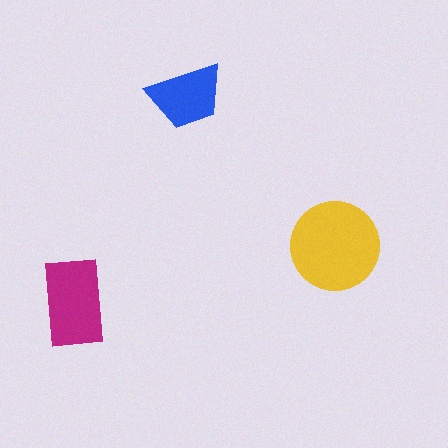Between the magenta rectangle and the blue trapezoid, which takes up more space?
The magenta rectangle.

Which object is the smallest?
The blue trapezoid.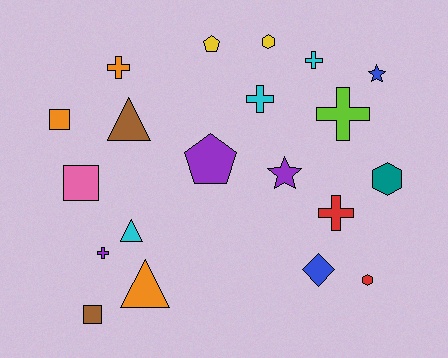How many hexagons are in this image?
There are 3 hexagons.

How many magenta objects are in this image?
There are no magenta objects.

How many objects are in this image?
There are 20 objects.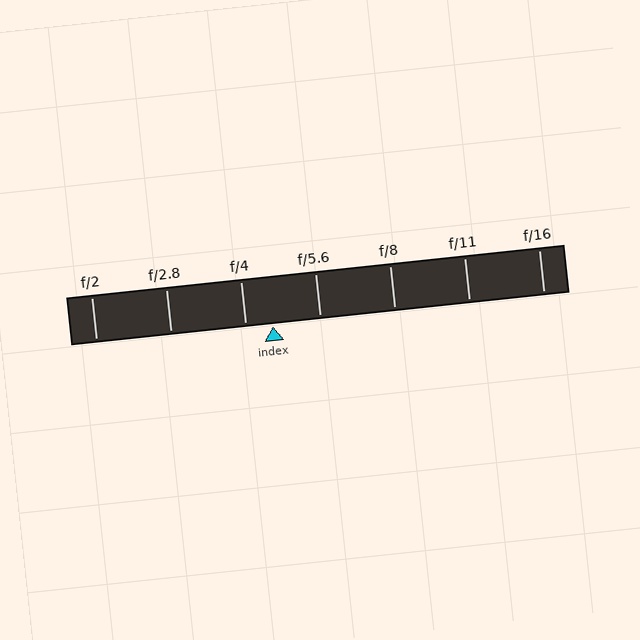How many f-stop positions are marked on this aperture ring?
There are 7 f-stop positions marked.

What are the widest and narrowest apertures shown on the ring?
The widest aperture shown is f/2 and the narrowest is f/16.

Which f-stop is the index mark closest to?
The index mark is closest to f/4.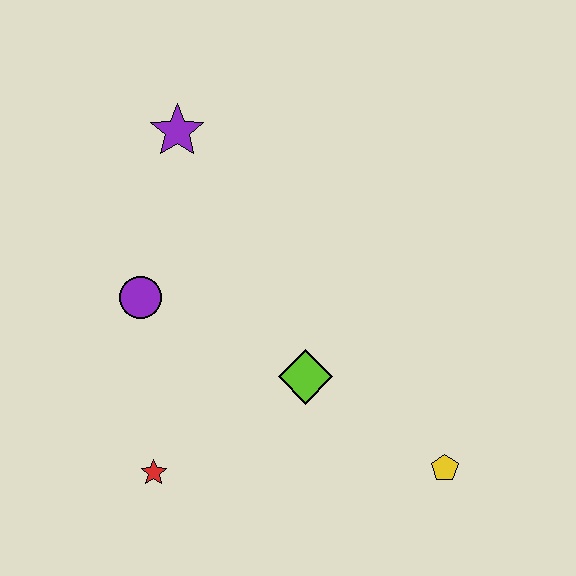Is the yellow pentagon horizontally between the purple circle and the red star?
No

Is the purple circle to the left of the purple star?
Yes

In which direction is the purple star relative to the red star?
The purple star is above the red star.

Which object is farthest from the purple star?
The yellow pentagon is farthest from the purple star.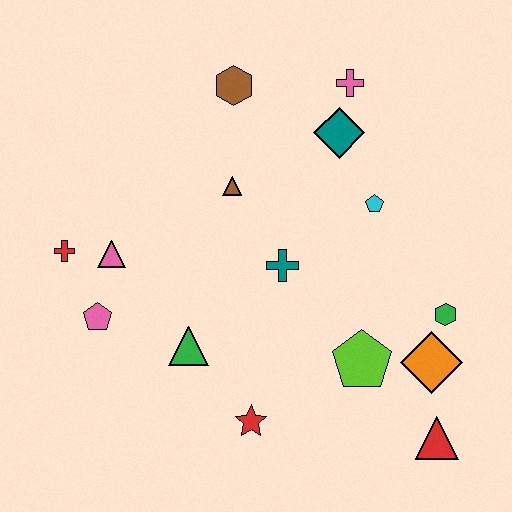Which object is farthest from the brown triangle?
The red triangle is farthest from the brown triangle.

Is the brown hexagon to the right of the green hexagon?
No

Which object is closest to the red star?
The green triangle is closest to the red star.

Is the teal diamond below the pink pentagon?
No